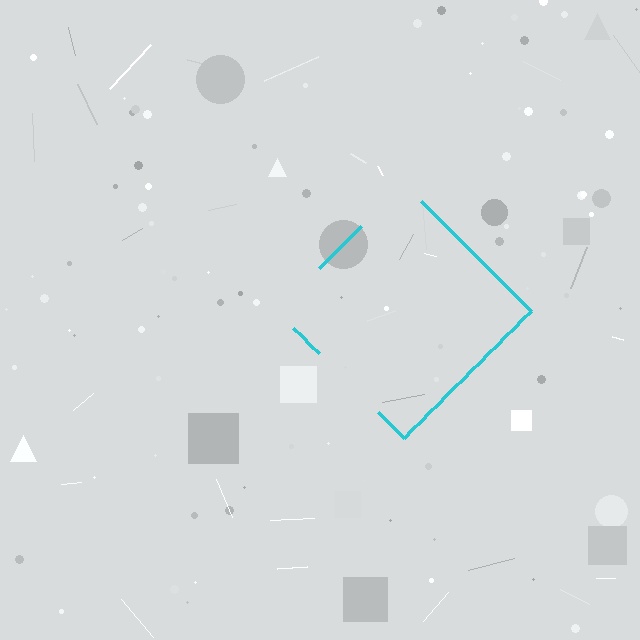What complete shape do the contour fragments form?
The contour fragments form a diamond.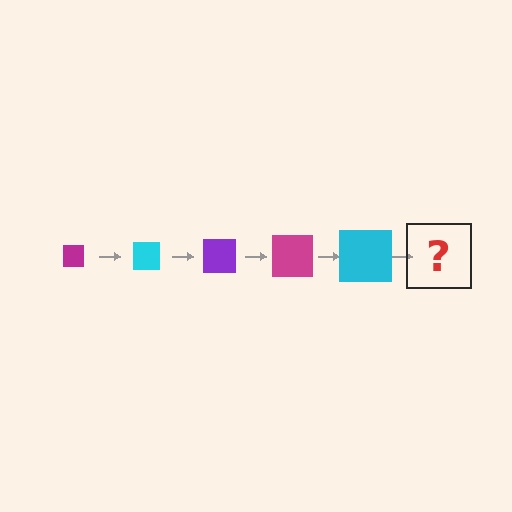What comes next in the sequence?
The next element should be a purple square, larger than the previous one.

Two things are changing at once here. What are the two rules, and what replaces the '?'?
The two rules are that the square grows larger each step and the color cycles through magenta, cyan, and purple. The '?' should be a purple square, larger than the previous one.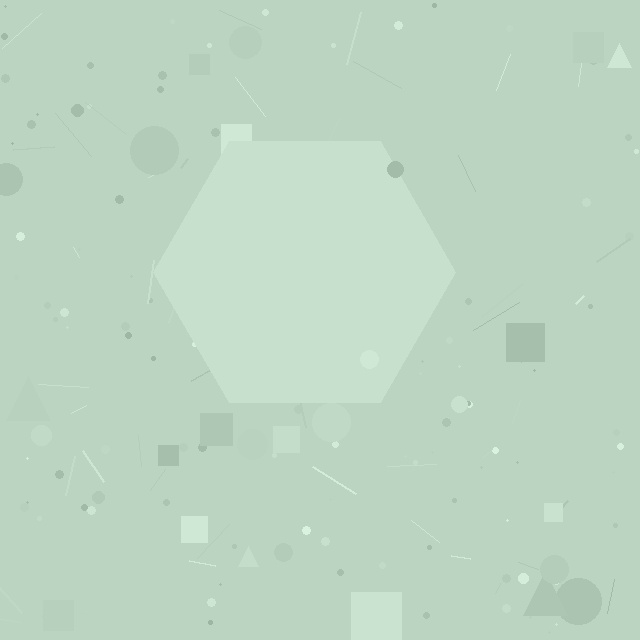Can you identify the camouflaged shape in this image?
The camouflaged shape is a hexagon.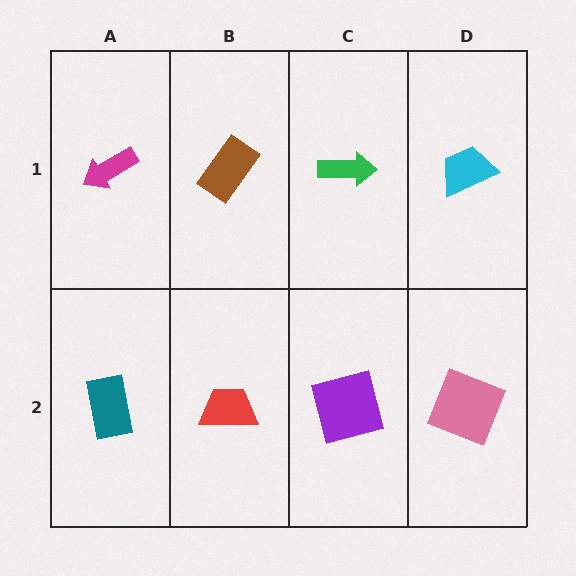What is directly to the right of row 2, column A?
A red trapezoid.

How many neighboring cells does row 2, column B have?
3.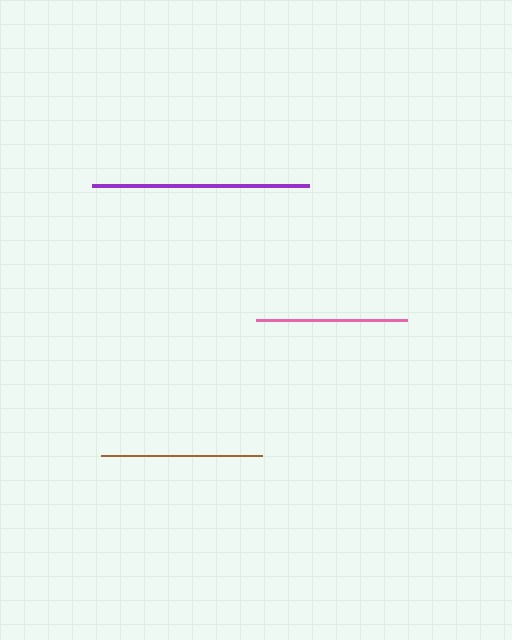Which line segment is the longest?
The purple line is the longest at approximately 217 pixels.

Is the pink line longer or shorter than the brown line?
The brown line is longer than the pink line.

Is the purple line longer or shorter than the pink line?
The purple line is longer than the pink line.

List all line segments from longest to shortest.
From longest to shortest: purple, brown, pink.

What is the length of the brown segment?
The brown segment is approximately 160 pixels long.